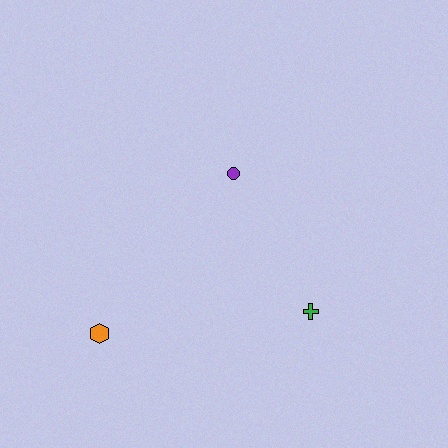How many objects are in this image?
There are 3 objects.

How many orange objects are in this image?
There is 1 orange object.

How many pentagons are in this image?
There are no pentagons.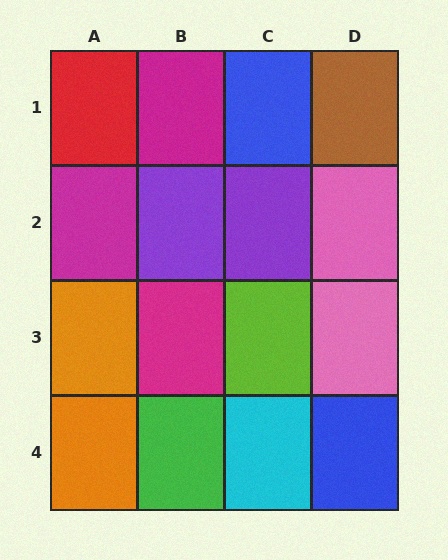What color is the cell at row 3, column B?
Magenta.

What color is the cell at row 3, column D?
Pink.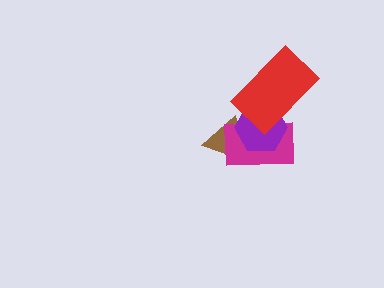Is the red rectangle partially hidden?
No, no other shape covers it.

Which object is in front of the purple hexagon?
The red rectangle is in front of the purple hexagon.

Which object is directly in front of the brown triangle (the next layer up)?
The magenta rectangle is directly in front of the brown triangle.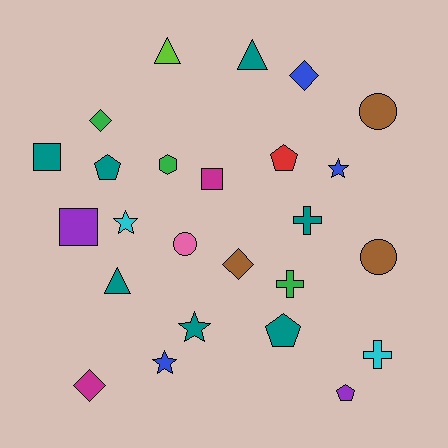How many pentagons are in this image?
There are 4 pentagons.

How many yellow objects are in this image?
There are no yellow objects.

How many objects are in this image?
There are 25 objects.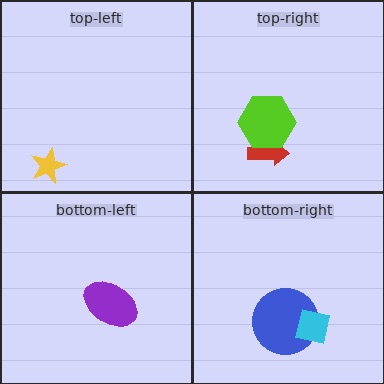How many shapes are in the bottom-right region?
2.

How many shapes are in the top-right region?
2.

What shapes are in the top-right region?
The red arrow, the lime hexagon.